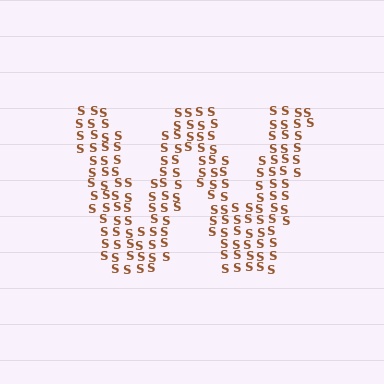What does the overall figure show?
The overall figure shows the letter W.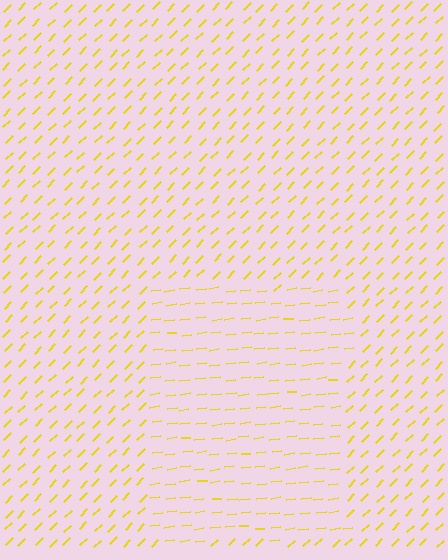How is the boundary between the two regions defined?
The boundary is defined purely by a change in line orientation (approximately 38 degrees difference). All lines are the same color and thickness.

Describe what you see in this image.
The image is filled with small yellow line segments. A rectangle region in the image has lines oriented differently from the surrounding lines, creating a visible texture boundary.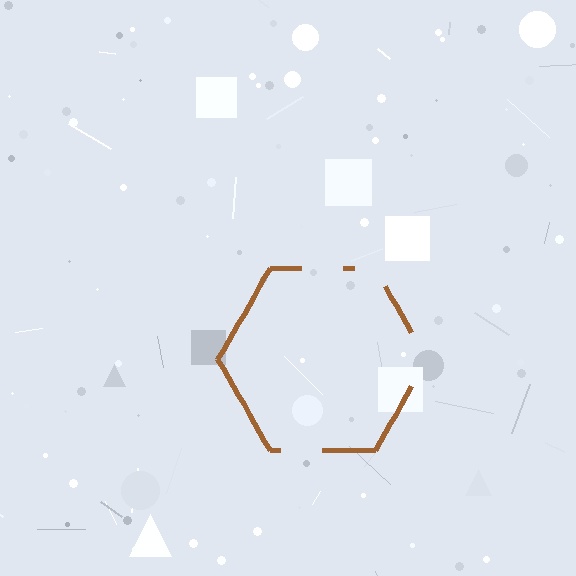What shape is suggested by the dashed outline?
The dashed outline suggests a hexagon.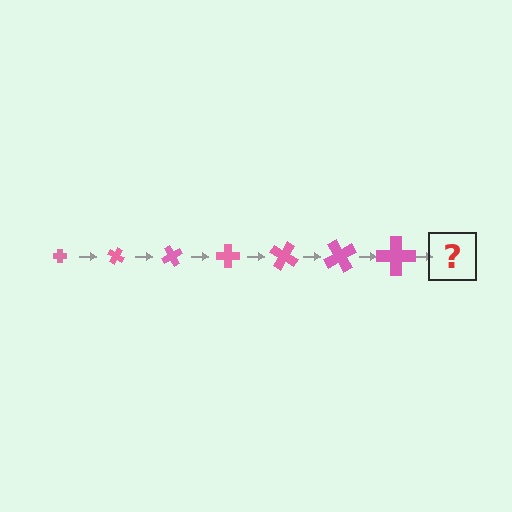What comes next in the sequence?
The next element should be a cross, larger than the previous one and rotated 210 degrees from the start.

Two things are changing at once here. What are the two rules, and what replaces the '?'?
The two rules are that the cross grows larger each step and it rotates 30 degrees each step. The '?' should be a cross, larger than the previous one and rotated 210 degrees from the start.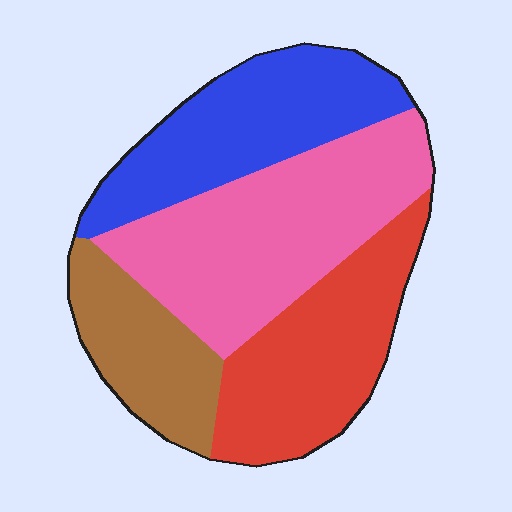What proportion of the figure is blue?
Blue covers 25% of the figure.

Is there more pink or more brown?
Pink.